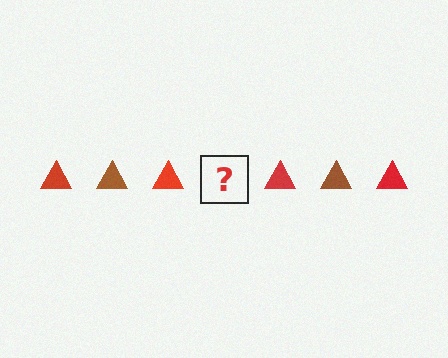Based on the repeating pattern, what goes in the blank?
The blank should be a brown triangle.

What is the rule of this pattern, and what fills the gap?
The rule is that the pattern cycles through red, brown triangles. The gap should be filled with a brown triangle.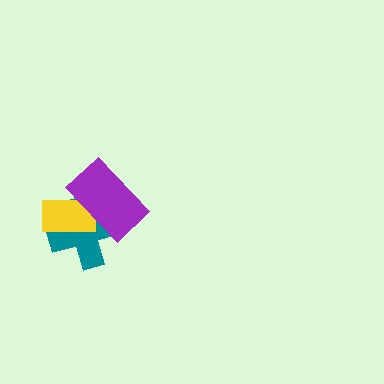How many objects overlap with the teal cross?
2 objects overlap with the teal cross.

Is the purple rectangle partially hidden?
No, no other shape covers it.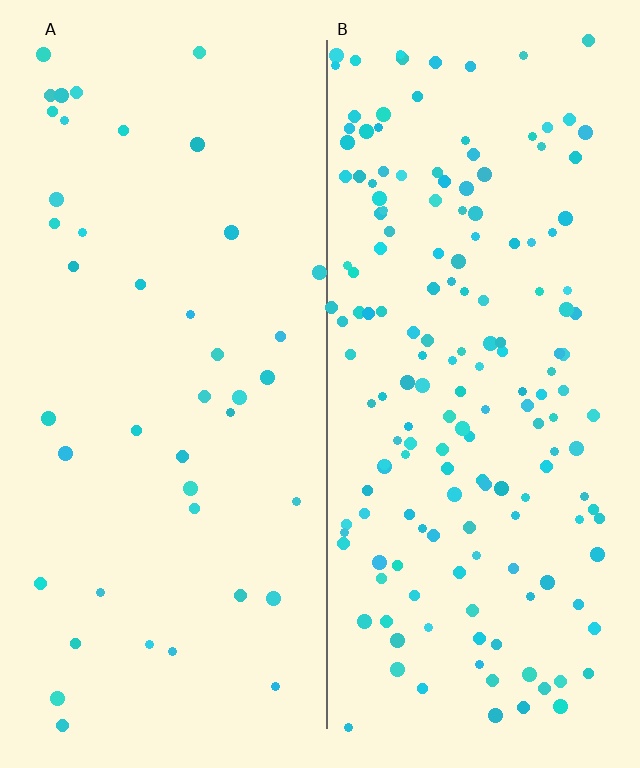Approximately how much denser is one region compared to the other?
Approximately 4.0× — region B over region A.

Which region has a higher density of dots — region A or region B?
B (the right).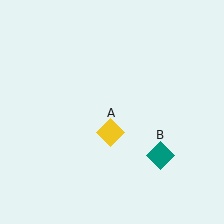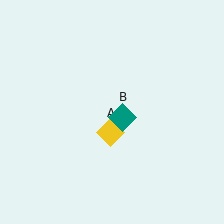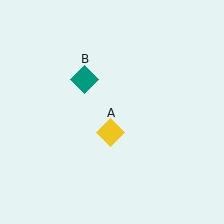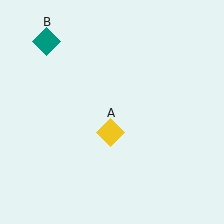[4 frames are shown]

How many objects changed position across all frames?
1 object changed position: teal diamond (object B).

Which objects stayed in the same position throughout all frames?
Yellow diamond (object A) remained stationary.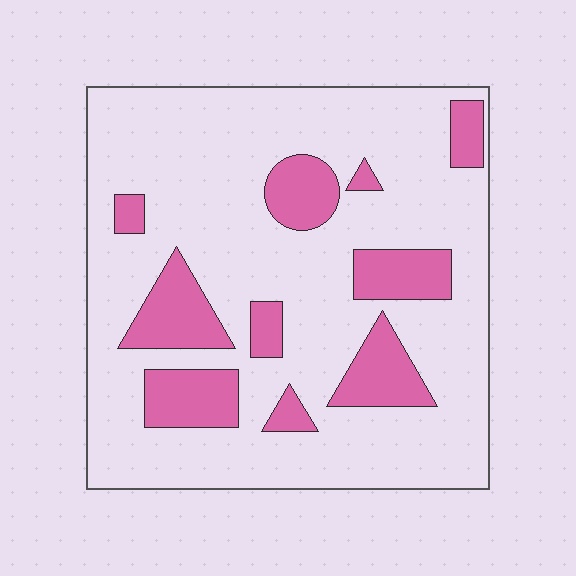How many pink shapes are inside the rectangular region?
10.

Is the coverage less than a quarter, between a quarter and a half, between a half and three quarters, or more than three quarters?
Less than a quarter.